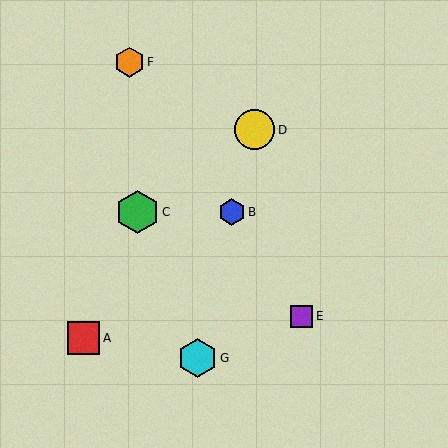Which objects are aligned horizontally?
Objects B, C are aligned horizontally.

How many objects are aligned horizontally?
2 objects (B, C) are aligned horizontally.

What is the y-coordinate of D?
Object D is at y≈130.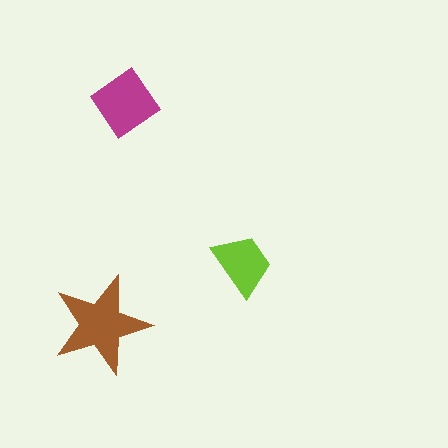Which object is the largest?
The brown star.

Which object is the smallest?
The lime trapezoid.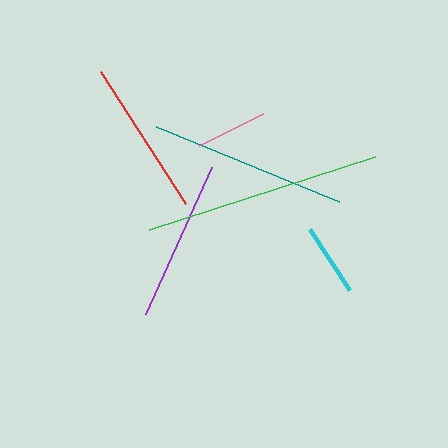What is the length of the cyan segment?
The cyan segment is approximately 73 pixels long.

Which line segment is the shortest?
The pink line is the shortest at approximately 71 pixels.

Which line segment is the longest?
The green line is the longest at approximately 238 pixels.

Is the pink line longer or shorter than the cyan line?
The cyan line is longer than the pink line.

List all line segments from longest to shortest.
From longest to shortest: green, teal, purple, red, cyan, pink.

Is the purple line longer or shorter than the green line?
The green line is longer than the purple line.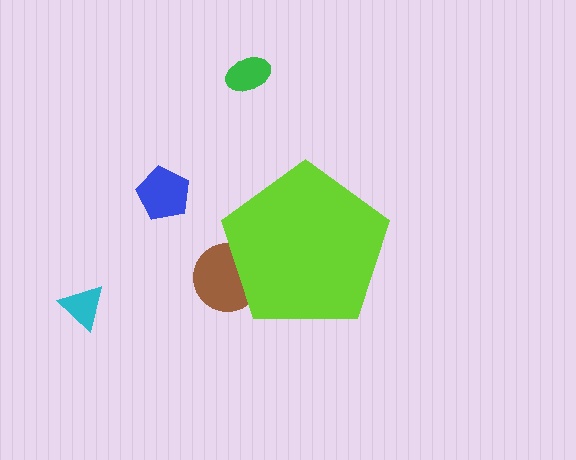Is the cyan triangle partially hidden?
No, the cyan triangle is fully visible.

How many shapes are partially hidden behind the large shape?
1 shape is partially hidden.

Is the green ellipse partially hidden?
No, the green ellipse is fully visible.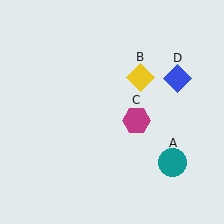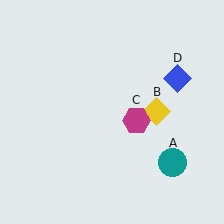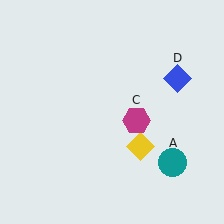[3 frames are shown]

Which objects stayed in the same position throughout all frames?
Teal circle (object A) and magenta hexagon (object C) and blue diamond (object D) remained stationary.